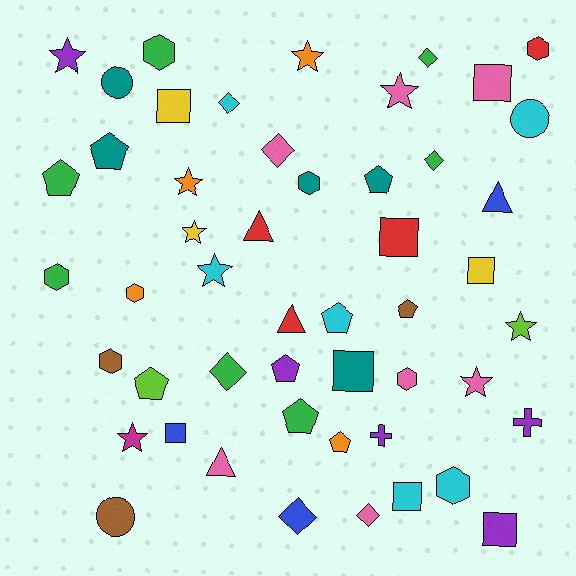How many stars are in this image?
There are 9 stars.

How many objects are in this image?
There are 50 objects.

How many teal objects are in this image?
There are 5 teal objects.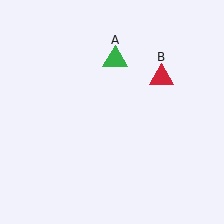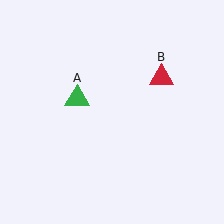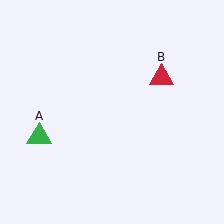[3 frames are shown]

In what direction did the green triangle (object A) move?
The green triangle (object A) moved down and to the left.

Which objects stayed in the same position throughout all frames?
Red triangle (object B) remained stationary.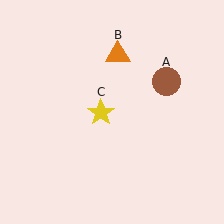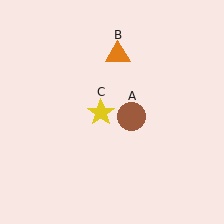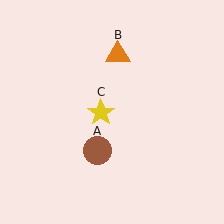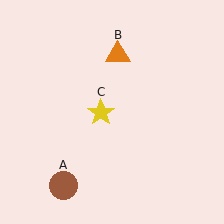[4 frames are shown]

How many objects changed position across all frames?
1 object changed position: brown circle (object A).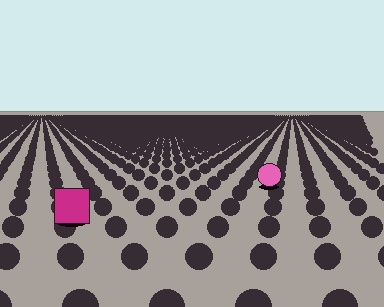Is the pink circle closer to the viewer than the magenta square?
No. The magenta square is closer — you can tell from the texture gradient: the ground texture is coarser near it.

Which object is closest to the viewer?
The magenta square is closest. The texture marks near it are larger and more spread out.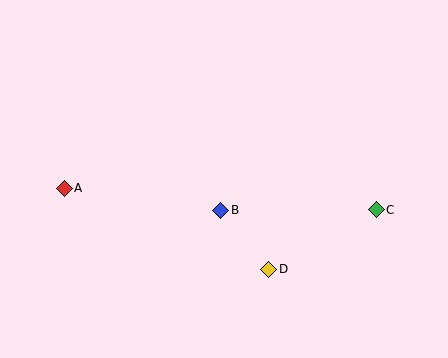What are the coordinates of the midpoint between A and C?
The midpoint between A and C is at (220, 199).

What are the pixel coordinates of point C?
Point C is at (376, 210).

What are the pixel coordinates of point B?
Point B is at (221, 210).